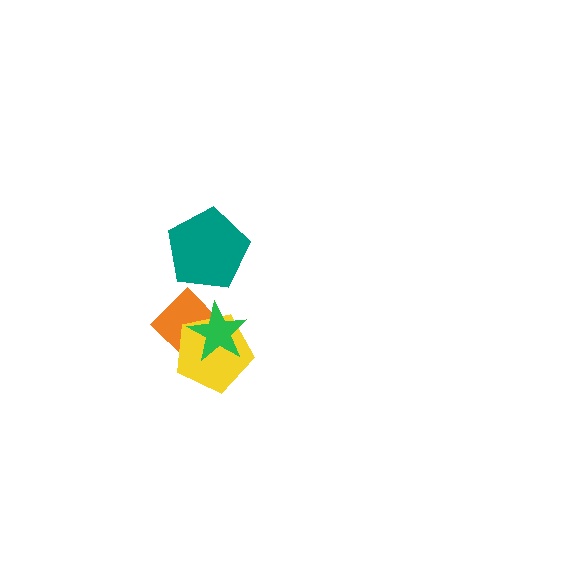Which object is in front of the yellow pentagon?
The green star is in front of the yellow pentagon.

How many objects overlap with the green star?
2 objects overlap with the green star.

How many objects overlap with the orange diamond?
2 objects overlap with the orange diamond.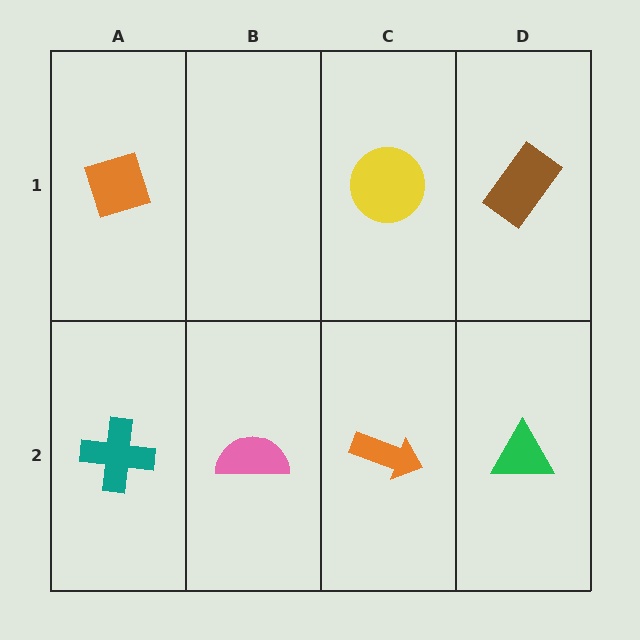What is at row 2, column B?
A pink semicircle.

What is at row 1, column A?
An orange diamond.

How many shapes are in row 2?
4 shapes.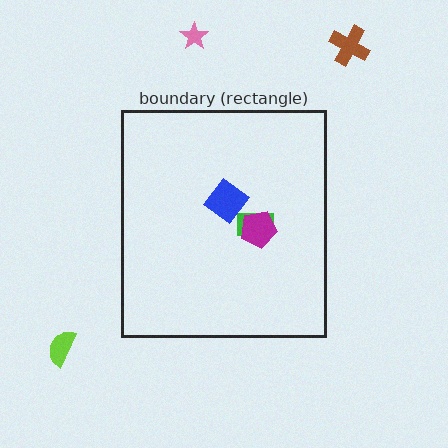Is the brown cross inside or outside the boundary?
Outside.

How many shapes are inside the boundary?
3 inside, 3 outside.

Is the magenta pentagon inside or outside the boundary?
Inside.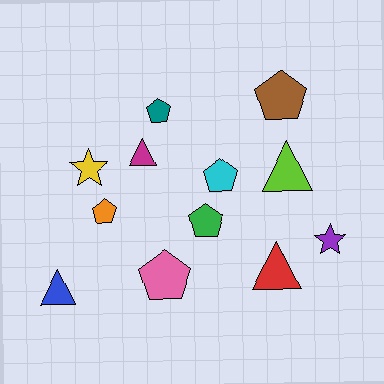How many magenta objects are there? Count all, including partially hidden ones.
There is 1 magenta object.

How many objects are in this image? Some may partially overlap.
There are 12 objects.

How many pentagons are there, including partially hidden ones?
There are 6 pentagons.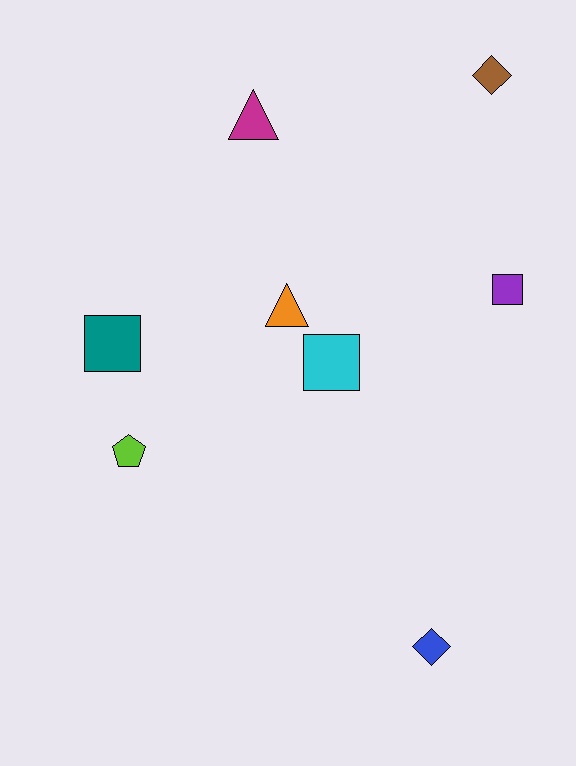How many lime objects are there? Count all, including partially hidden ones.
There is 1 lime object.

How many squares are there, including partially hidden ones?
There are 3 squares.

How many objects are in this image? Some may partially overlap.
There are 8 objects.